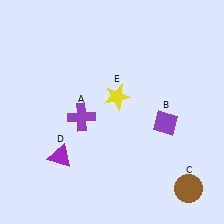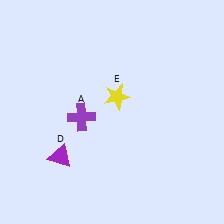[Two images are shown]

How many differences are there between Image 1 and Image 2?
There are 2 differences between the two images.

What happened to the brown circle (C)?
The brown circle (C) was removed in Image 2. It was in the bottom-right area of Image 1.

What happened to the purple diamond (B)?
The purple diamond (B) was removed in Image 2. It was in the bottom-right area of Image 1.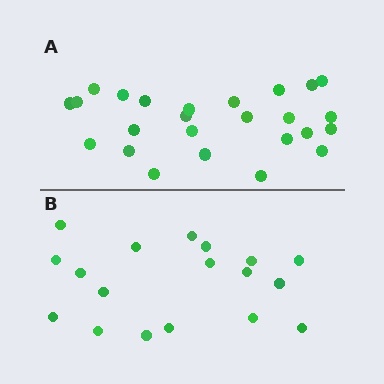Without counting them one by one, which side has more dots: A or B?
Region A (the top region) has more dots.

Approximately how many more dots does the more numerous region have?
Region A has roughly 8 or so more dots than region B.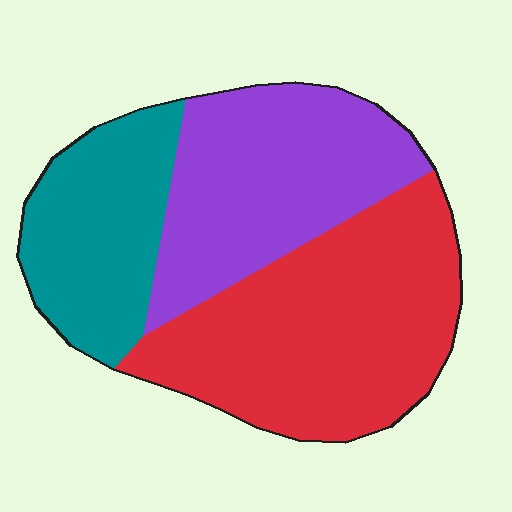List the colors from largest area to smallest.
From largest to smallest: red, purple, teal.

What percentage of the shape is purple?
Purple takes up about one third (1/3) of the shape.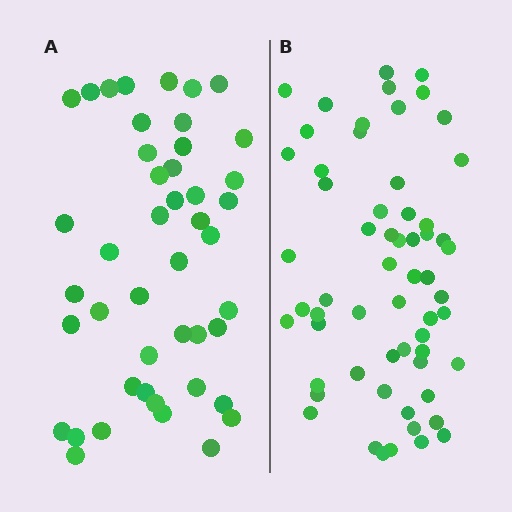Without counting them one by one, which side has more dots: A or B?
Region B (the right region) has more dots.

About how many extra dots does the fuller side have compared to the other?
Region B has approximately 15 more dots than region A.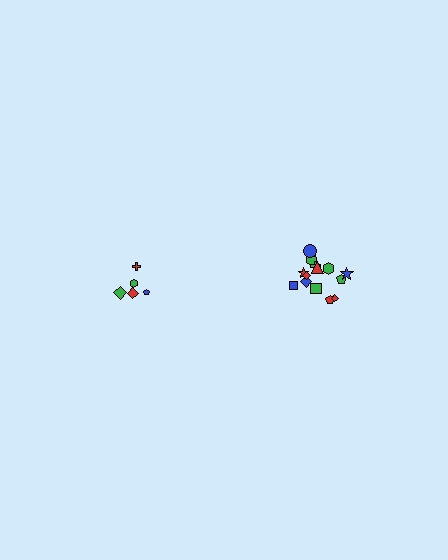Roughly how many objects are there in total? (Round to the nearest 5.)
Roughly 20 objects in total.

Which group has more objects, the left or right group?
The right group.